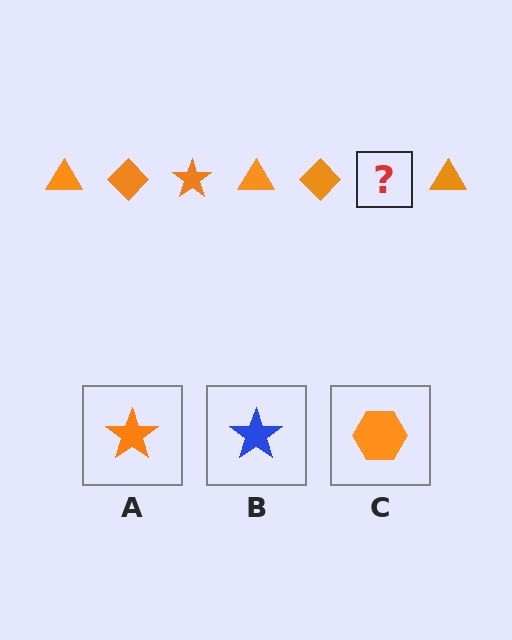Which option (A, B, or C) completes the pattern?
A.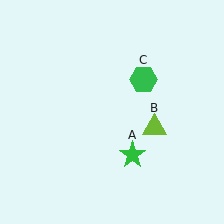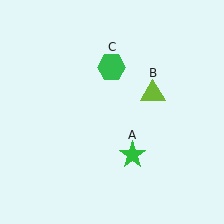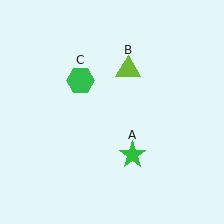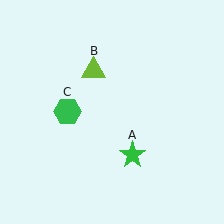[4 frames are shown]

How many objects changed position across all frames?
2 objects changed position: lime triangle (object B), green hexagon (object C).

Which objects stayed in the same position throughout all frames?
Green star (object A) remained stationary.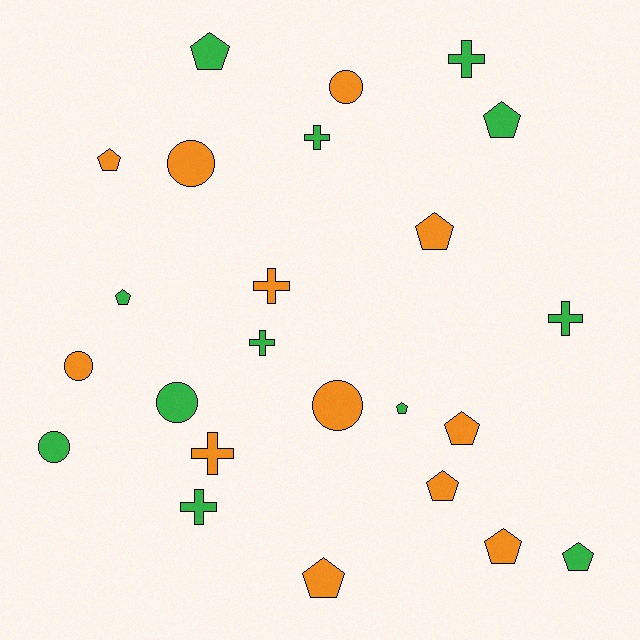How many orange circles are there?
There are 4 orange circles.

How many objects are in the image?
There are 24 objects.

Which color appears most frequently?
Green, with 12 objects.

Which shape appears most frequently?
Pentagon, with 11 objects.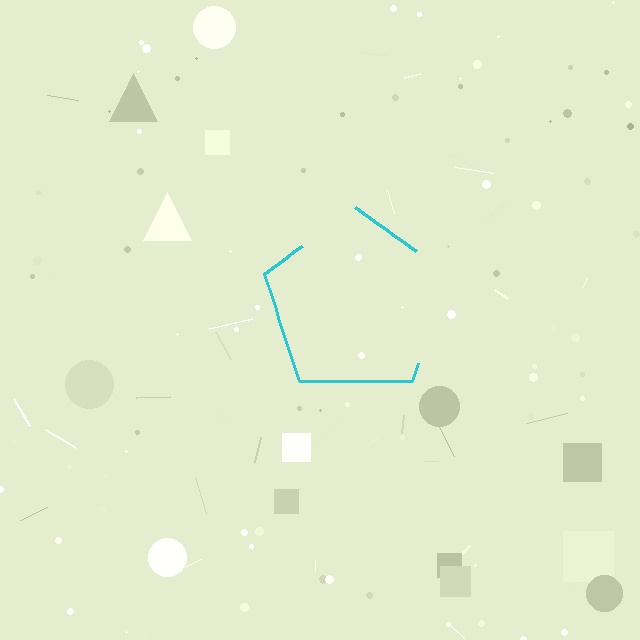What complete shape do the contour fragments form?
The contour fragments form a pentagon.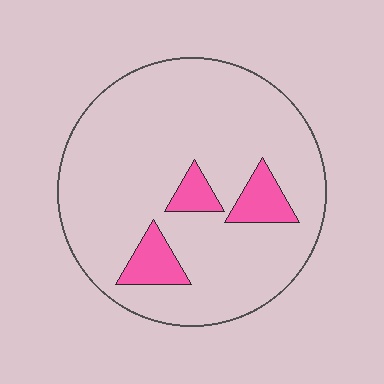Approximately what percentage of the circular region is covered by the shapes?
Approximately 10%.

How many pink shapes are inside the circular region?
3.